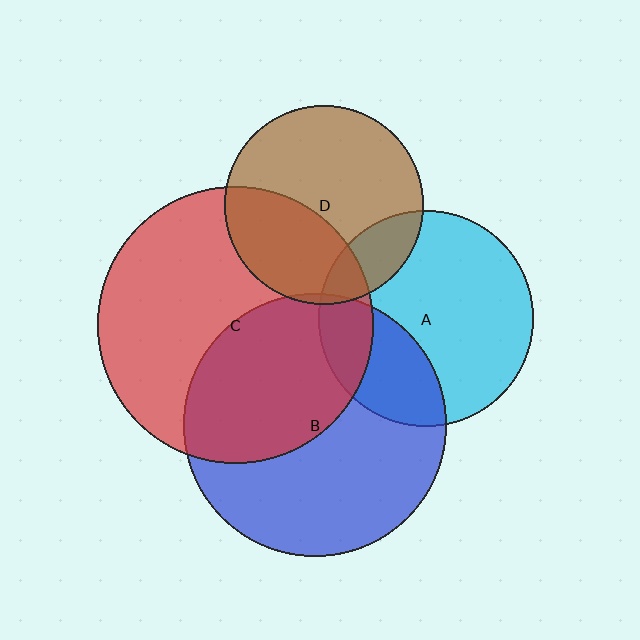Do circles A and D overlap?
Yes.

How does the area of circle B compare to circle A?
Approximately 1.5 times.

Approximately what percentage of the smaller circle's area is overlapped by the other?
Approximately 15%.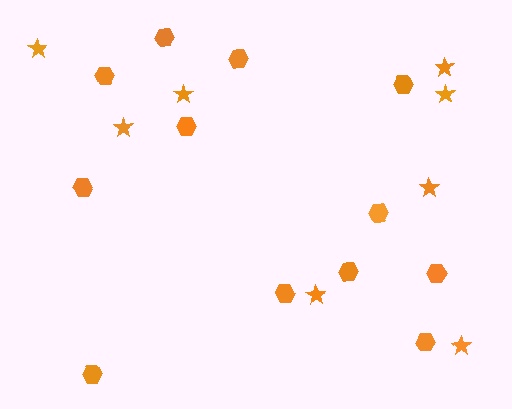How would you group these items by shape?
There are 2 groups: one group of stars (8) and one group of hexagons (12).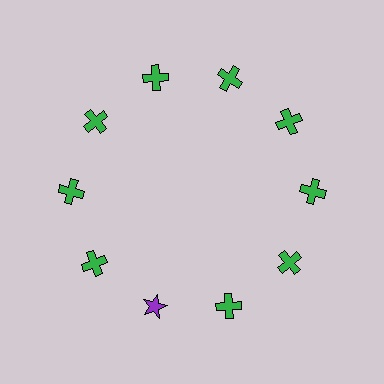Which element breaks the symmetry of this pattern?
The purple star at roughly the 7 o'clock position breaks the symmetry. All other shapes are green crosses.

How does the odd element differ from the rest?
It differs in both color (purple instead of green) and shape (star instead of cross).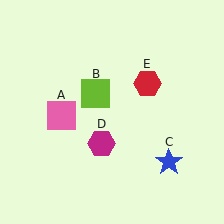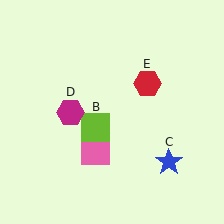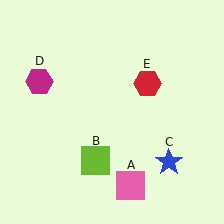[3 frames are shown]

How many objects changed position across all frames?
3 objects changed position: pink square (object A), lime square (object B), magenta hexagon (object D).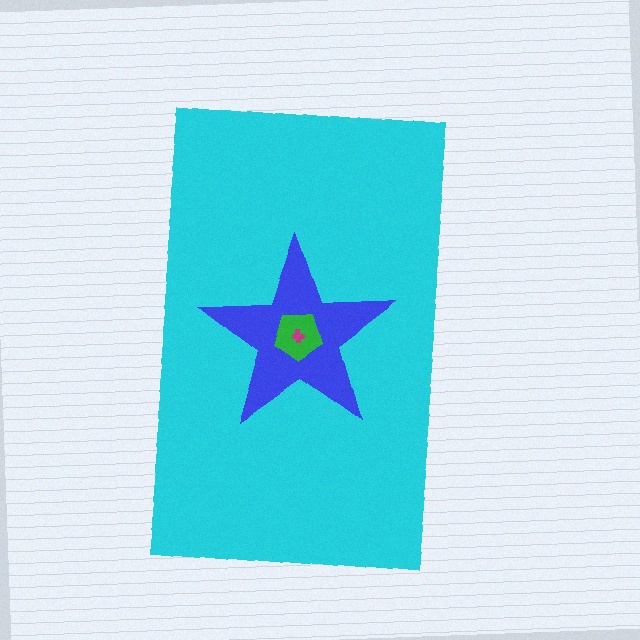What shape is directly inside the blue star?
The green pentagon.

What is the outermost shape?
The cyan rectangle.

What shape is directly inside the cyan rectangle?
The blue star.